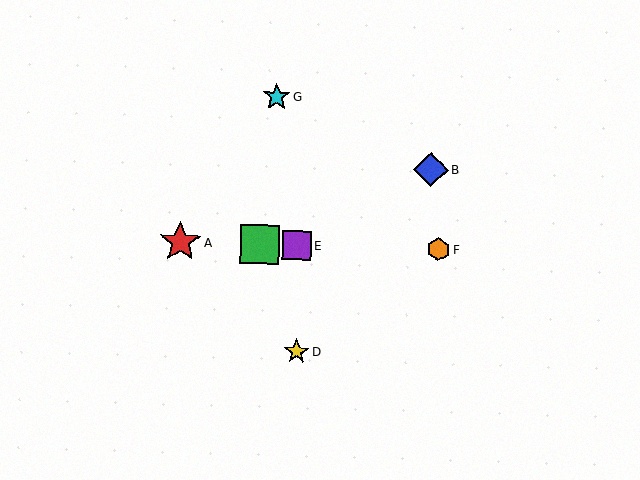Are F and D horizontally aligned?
No, F is at y≈249 and D is at y≈352.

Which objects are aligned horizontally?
Objects A, C, E, F are aligned horizontally.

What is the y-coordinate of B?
Object B is at y≈170.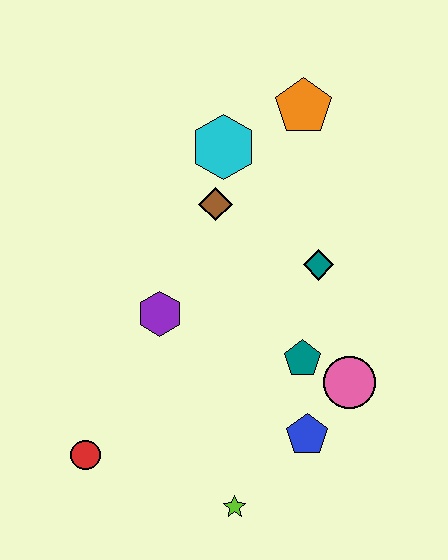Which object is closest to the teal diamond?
The teal pentagon is closest to the teal diamond.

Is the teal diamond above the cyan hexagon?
No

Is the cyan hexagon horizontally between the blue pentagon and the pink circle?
No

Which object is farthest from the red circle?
The orange pentagon is farthest from the red circle.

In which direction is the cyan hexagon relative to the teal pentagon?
The cyan hexagon is above the teal pentagon.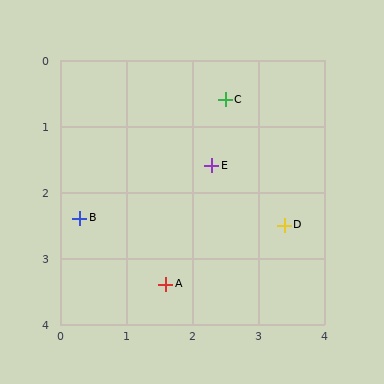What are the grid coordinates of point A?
Point A is at approximately (1.6, 3.4).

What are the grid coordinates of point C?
Point C is at approximately (2.5, 0.6).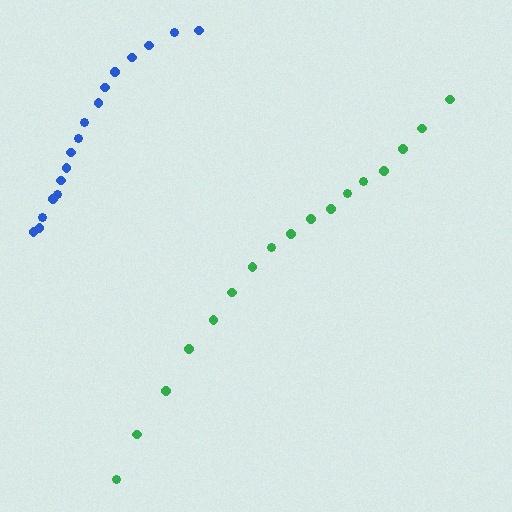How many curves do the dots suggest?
There are 2 distinct paths.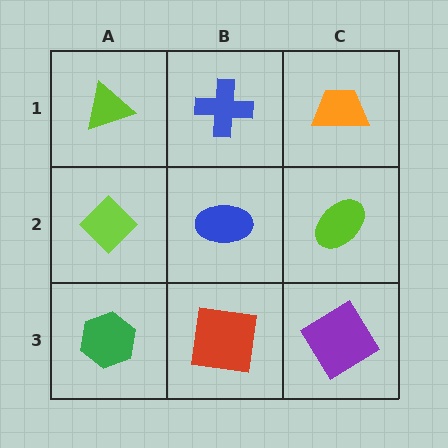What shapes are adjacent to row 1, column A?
A lime diamond (row 2, column A), a blue cross (row 1, column B).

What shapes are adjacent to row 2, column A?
A lime triangle (row 1, column A), a green hexagon (row 3, column A), a blue ellipse (row 2, column B).